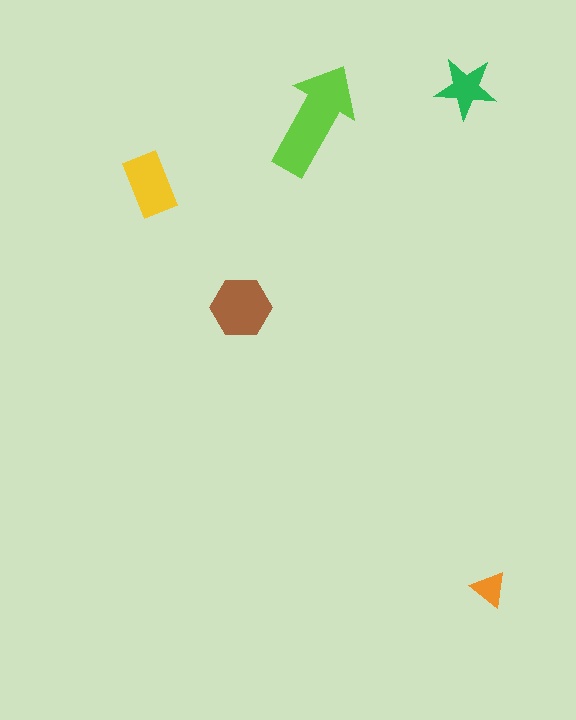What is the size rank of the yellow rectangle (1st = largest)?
3rd.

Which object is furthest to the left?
The yellow rectangle is leftmost.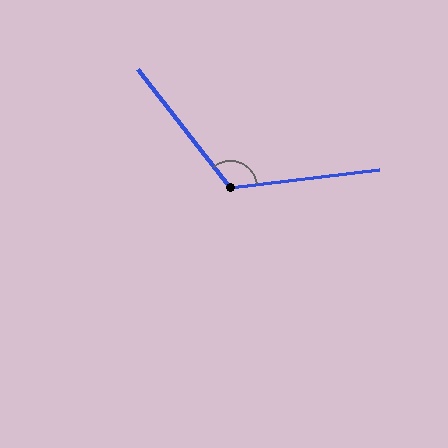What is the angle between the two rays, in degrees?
Approximately 121 degrees.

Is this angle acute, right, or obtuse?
It is obtuse.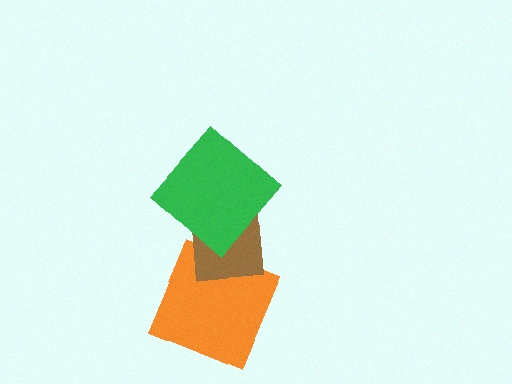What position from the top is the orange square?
The orange square is 3rd from the top.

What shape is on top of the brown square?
The green diamond is on top of the brown square.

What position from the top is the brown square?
The brown square is 2nd from the top.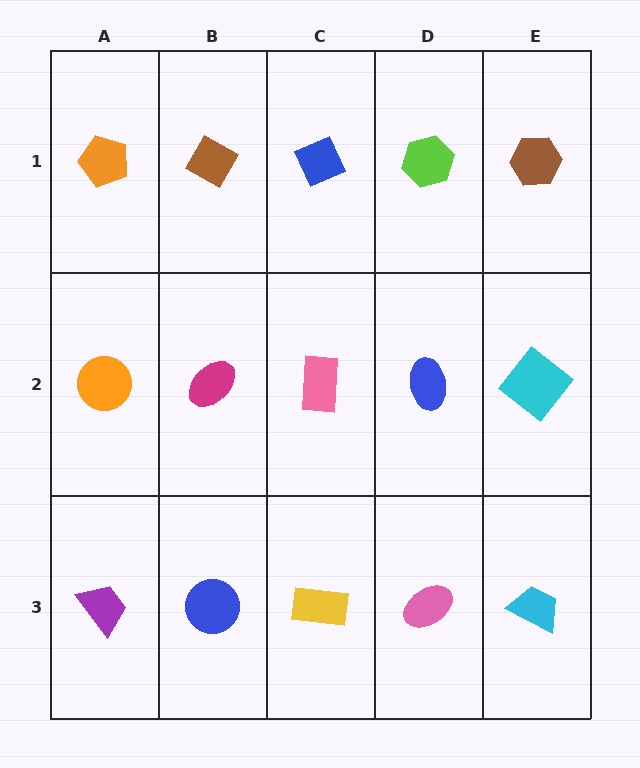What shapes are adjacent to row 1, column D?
A blue ellipse (row 2, column D), a blue diamond (row 1, column C), a brown hexagon (row 1, column E).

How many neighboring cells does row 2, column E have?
3.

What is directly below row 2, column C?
A yellow rectangle.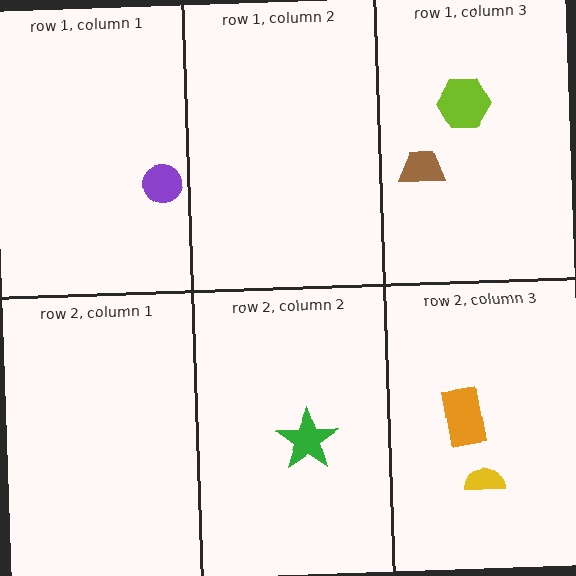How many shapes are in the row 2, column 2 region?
1.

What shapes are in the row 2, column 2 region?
The green star.